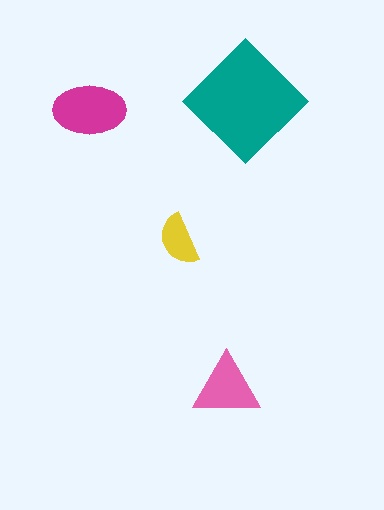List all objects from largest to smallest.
The teal diamond, the magenta ellipse, the pink triangle, the yellow semicircle.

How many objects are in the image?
There are 4 objects in the image.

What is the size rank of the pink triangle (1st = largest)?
3rd.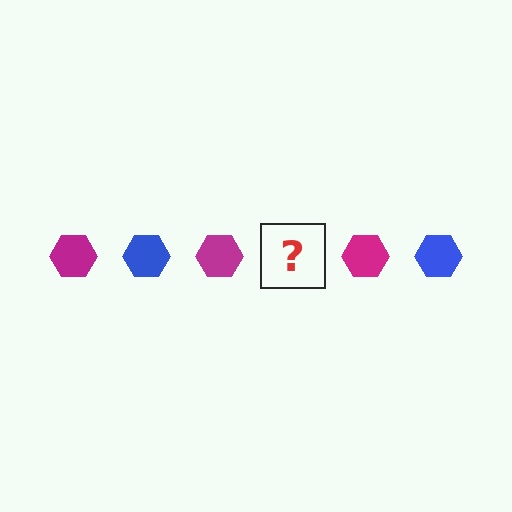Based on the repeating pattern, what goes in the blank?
The blank should be a blue hexagon.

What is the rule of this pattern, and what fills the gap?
The rule is that the pattern cycles through magenta, blue hexagons. The gap should be filled with a blue hexagon.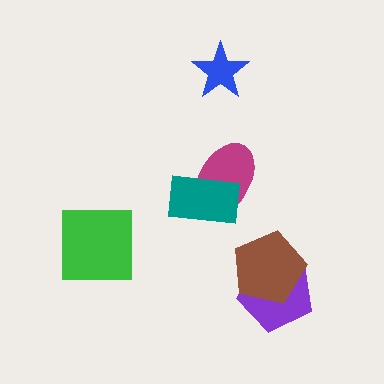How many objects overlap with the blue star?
0 objects overlap with the blue star.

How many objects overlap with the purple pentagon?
1 object overlaps with the purple pentagon.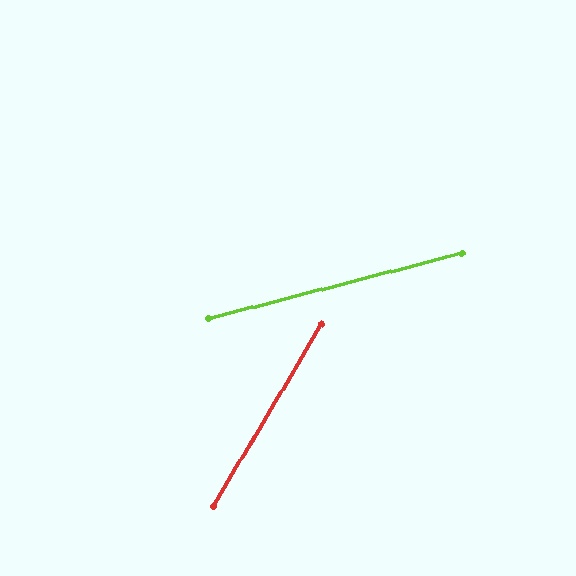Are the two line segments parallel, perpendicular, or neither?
Neither parallel nor perpendicular — they differ by about 45°.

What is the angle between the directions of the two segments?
Approximately 45 degrees.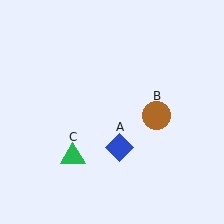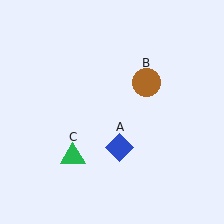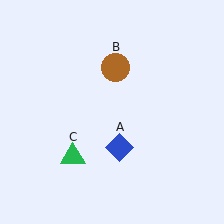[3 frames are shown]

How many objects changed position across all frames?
1 object changed position: brown circle (object B).